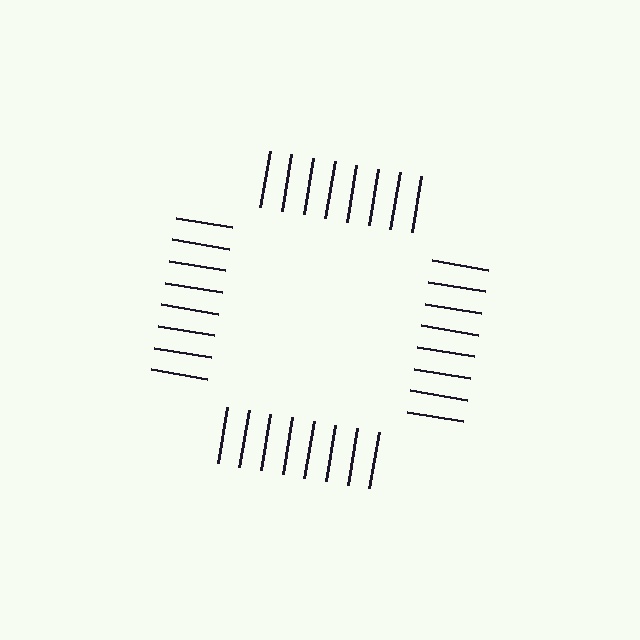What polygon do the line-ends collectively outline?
An illusory square — the line segments terminate on its edges but no continuous stroke is drawn.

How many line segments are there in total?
32 — 8 along each of the 4 edges.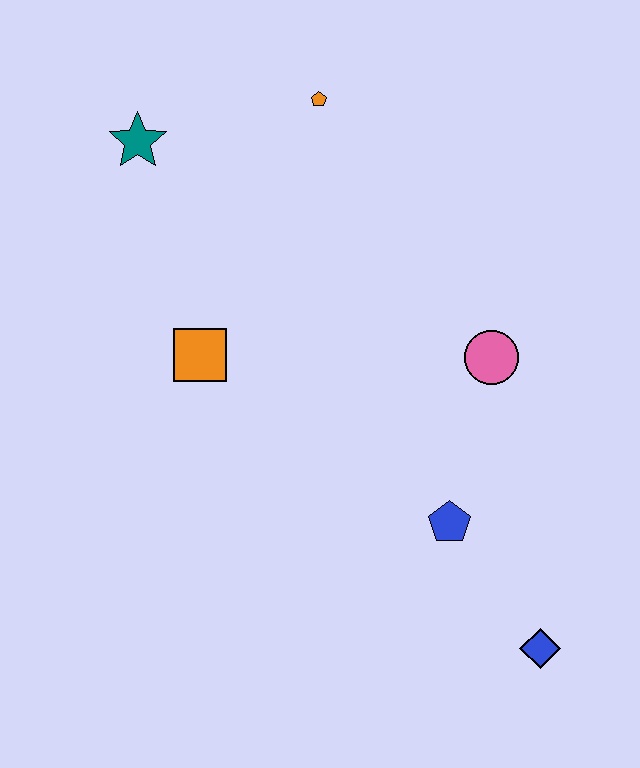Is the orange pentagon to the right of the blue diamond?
No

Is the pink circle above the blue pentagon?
Yes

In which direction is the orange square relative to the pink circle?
The orange square is to the left of the pink circle.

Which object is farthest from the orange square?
The blue diamond is farthest from the orange square.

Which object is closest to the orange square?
The teal star is closest to the orange square.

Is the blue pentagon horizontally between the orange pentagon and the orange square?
No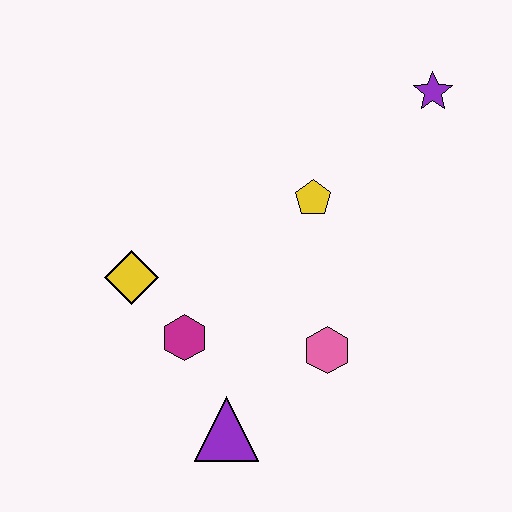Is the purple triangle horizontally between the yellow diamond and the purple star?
Yes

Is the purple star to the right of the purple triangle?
Yes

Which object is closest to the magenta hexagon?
The yellow diamond is closest to the magenta hexagon.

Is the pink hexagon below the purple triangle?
No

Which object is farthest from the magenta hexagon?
The purple star is farthest from the magenta hexagon.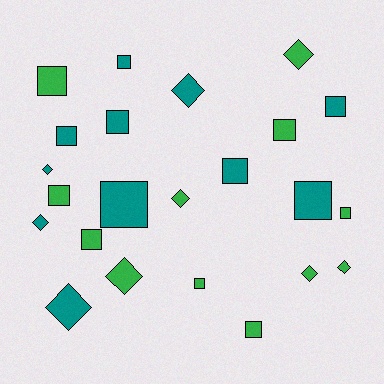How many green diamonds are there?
There are 5 green diamonds.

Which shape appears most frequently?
Square, with 14 objects.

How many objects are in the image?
There are 23 objects.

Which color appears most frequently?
Green, with 12 objects.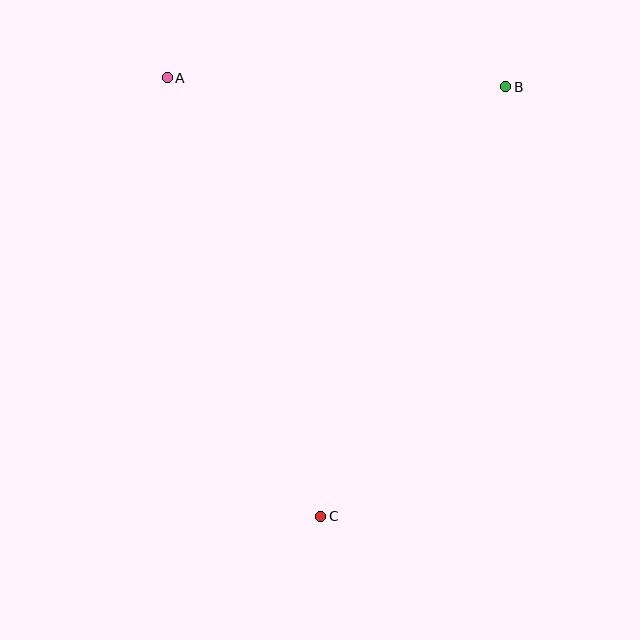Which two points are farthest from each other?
Points B and C are farthest from each other.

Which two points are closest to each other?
Points A and B are closest to each other.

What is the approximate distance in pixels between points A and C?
The distance between A and C is approximately 465 pixels.